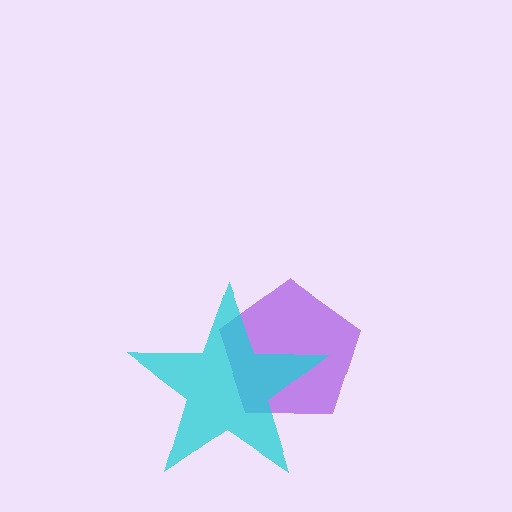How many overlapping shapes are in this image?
There are 2 overlapping shapes in the image.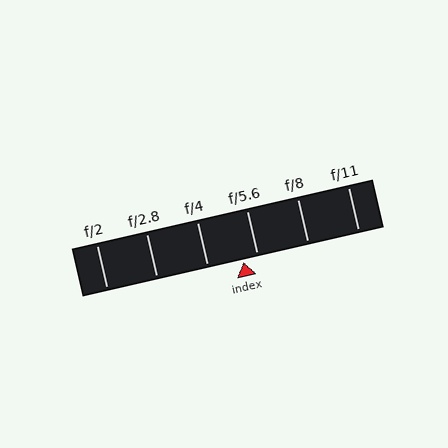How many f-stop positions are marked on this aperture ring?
There are 6 f-stop positions marked.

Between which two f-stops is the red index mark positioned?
The index mark is between f/4 and f/5.6.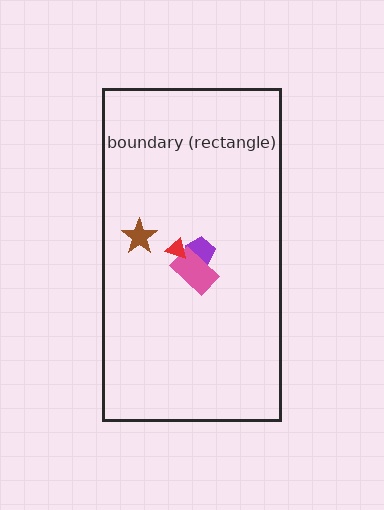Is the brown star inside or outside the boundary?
Inside.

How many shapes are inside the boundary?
4 inside, 0 outside.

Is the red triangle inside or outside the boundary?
Inside.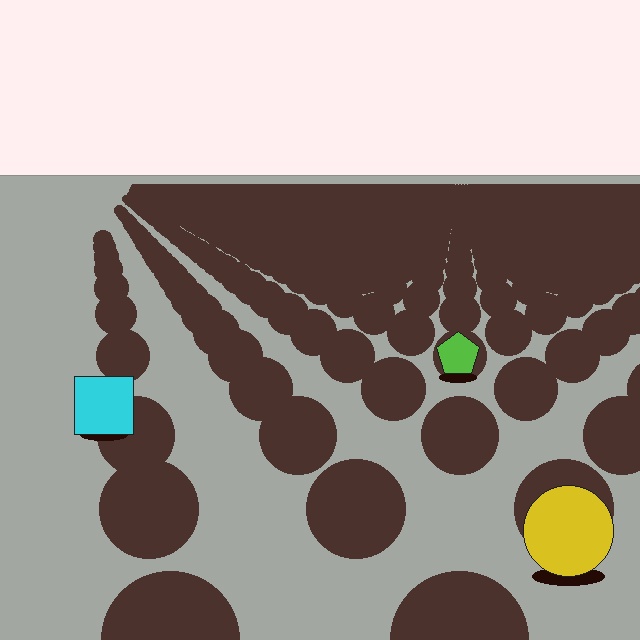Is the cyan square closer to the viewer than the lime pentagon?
Yes. The cyan square is closer — you can tell from the texture gradient: the ground texture is coarser near it.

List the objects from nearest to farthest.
From nearest to farthest: the yellow circle, the cyan square, the lime pentagon.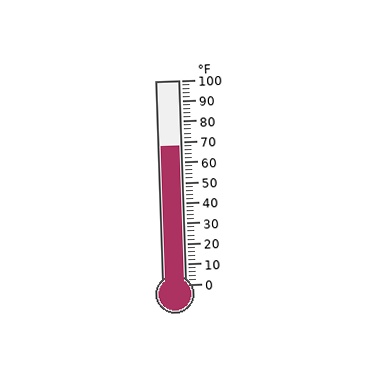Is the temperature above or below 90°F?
The temperature is below 90°F.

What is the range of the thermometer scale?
The thermometer scale ranges from 0°F to 100°F.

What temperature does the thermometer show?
The thermometer shows approximately 68°F.